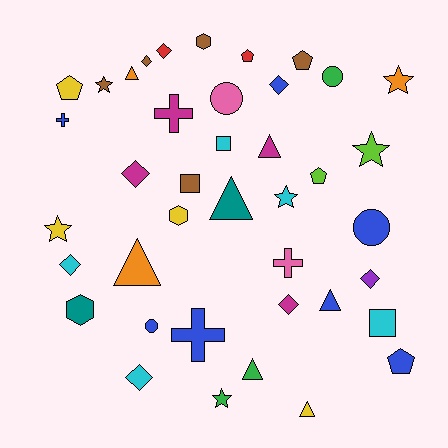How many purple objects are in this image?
There is 1 purple object.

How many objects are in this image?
There are 40 objects.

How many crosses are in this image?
There are 4 crosses.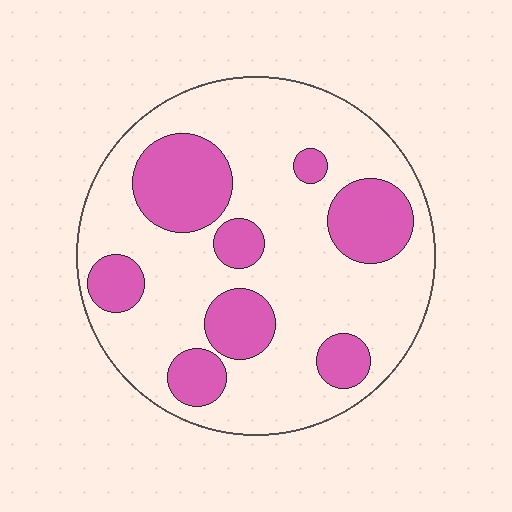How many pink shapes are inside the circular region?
8.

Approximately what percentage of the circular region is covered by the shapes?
Approximately 30%.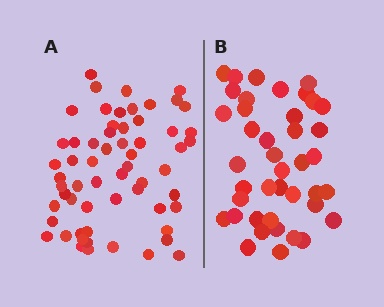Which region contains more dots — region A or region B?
Region A (the left region) has more dots.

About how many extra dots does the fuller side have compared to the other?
Region A has approximately 20 more dots than region B.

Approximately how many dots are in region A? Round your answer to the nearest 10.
About 60 dots.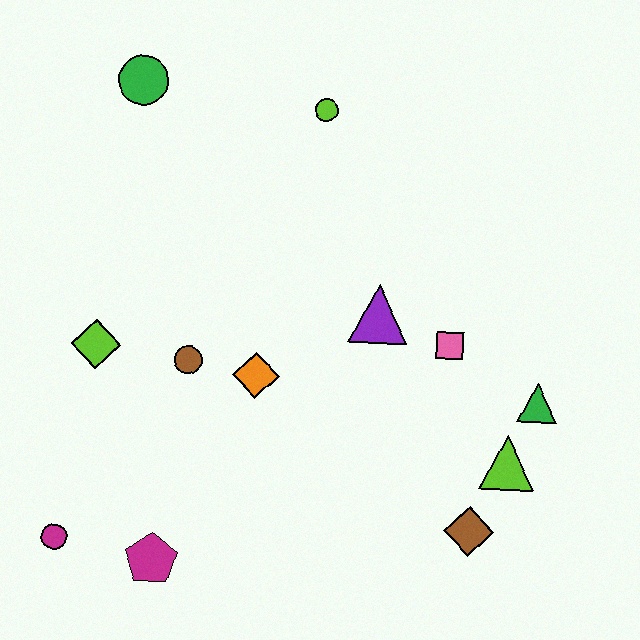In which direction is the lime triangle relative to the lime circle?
The lime triangle is below the lime circle.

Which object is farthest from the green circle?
The brown diamond is farthest from the green circle.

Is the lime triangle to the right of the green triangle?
No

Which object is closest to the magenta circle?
The magenta pentagon is closest to the magenta circle.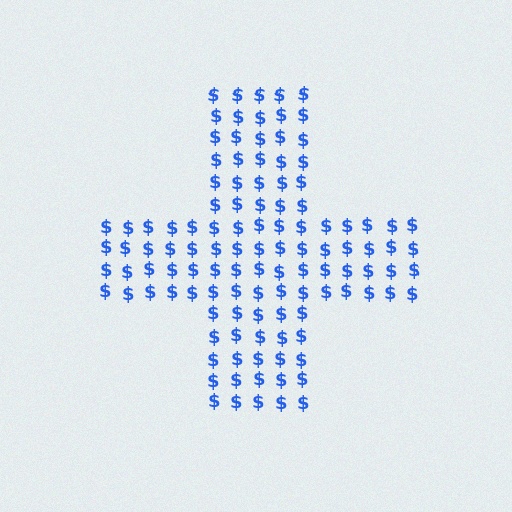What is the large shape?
The large shape is a cross.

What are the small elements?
The small elements are dollar signs.